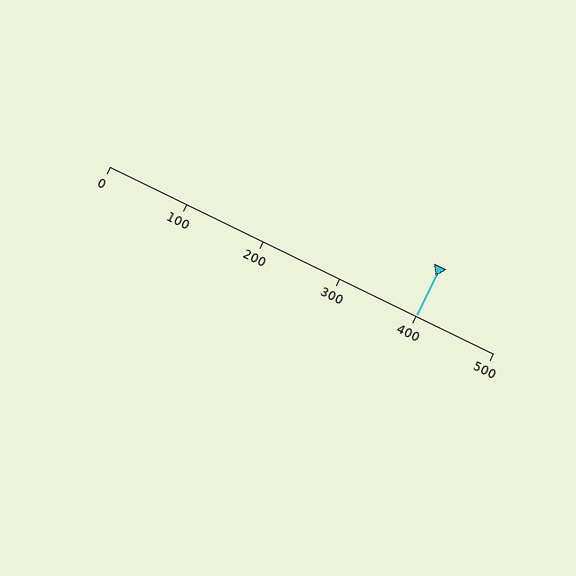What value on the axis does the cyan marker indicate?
The marker indicates approximately 400.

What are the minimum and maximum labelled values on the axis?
The axis runs from 0 to 500.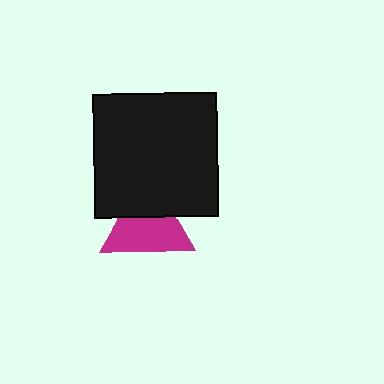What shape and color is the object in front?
The object in front is a black square.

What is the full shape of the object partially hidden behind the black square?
The partially hidden object is a magenta triangle.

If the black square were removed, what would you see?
You would see the complete magenta triangle.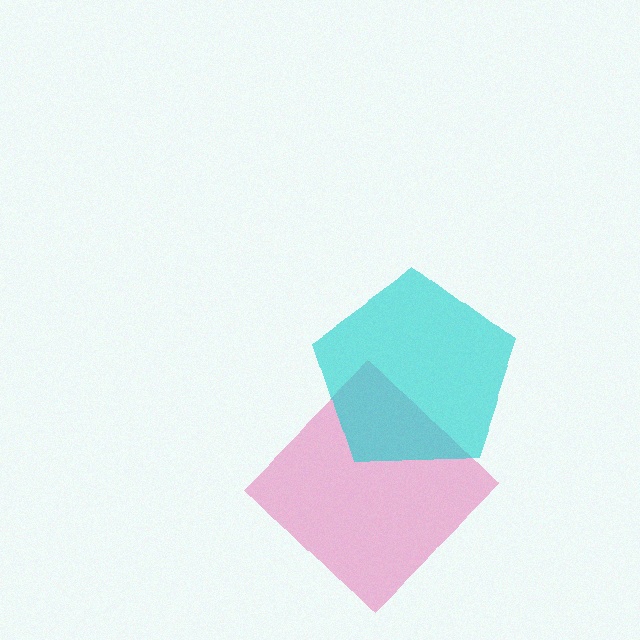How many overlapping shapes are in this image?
There are 2 overlapping shapes in the image.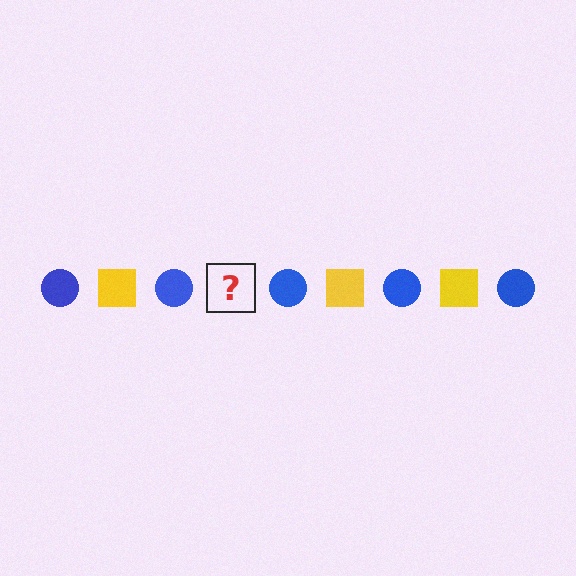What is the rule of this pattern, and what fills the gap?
The rule is that the pattern alternates between blue circle and yellow square. The gap should be filled with a yellow square.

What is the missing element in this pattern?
The missing element is a yellow square.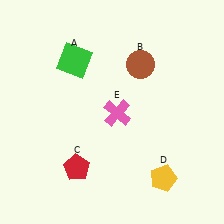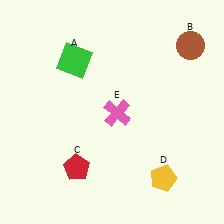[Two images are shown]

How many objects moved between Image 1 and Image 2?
1 object moved between the two images.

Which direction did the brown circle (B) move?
The brown circle (B) moved right.